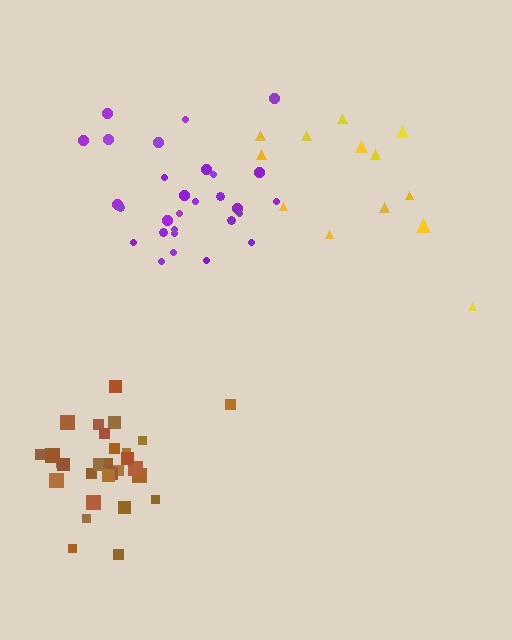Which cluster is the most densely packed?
Brown.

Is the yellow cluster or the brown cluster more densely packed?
Brown.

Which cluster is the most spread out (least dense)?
Yellow.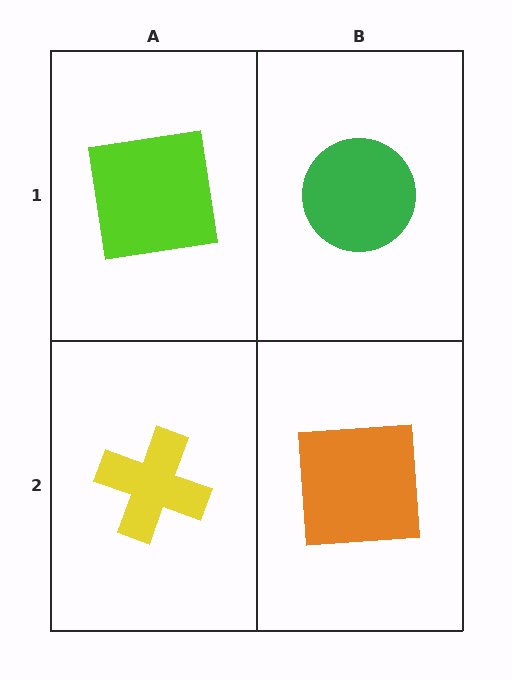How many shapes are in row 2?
2 shapes.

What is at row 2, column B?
An orange square.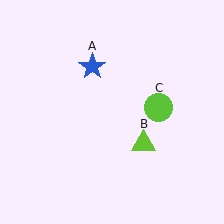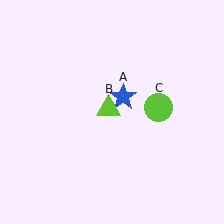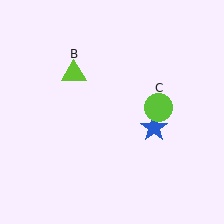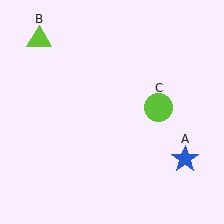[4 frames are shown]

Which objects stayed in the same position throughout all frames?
Lime circle (object C) remained stationary.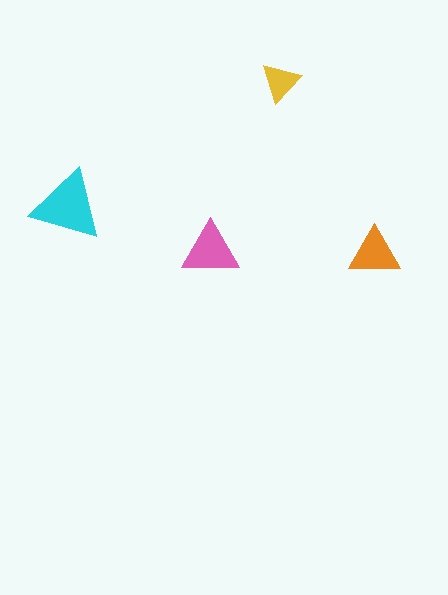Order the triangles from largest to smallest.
the cyan one, the pink one, the orange one, the yellow one.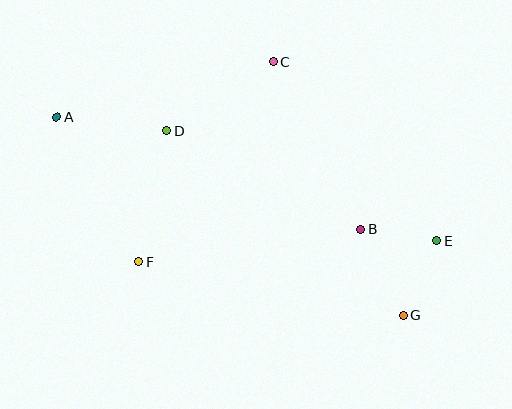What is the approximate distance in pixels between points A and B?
The distance between A and B is approximately 324 pixels.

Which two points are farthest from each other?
Points A and E are farthest from each other.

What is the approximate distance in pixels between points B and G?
The distance between B and G is approximately 95 pixels.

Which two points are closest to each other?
Points B and E are closest to each other.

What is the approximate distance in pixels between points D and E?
The distance between D and E is approximately 291 pixels.